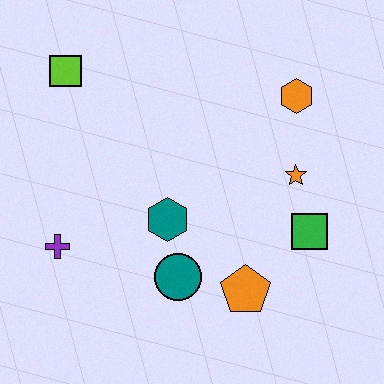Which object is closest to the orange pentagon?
The teal circle is closest to the orange pentagon.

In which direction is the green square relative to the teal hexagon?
The green square is to the right of the teal hexagon.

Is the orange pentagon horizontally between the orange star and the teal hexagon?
Yes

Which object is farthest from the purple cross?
The orange hexagon is farthest from the purple cross.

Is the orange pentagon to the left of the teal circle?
No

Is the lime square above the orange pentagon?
Yes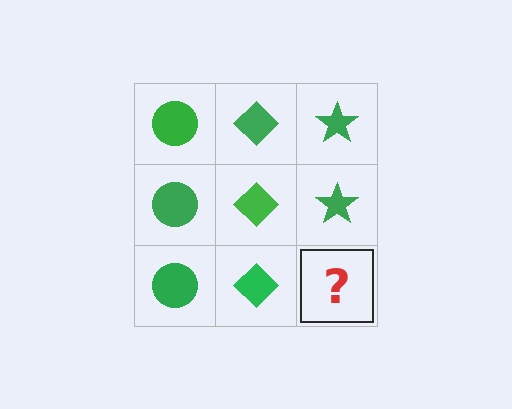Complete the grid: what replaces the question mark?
The question mark should be replaced with a green star.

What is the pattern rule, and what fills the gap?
The rule is that each column has a consistent shape. The gap should be filled with a green star.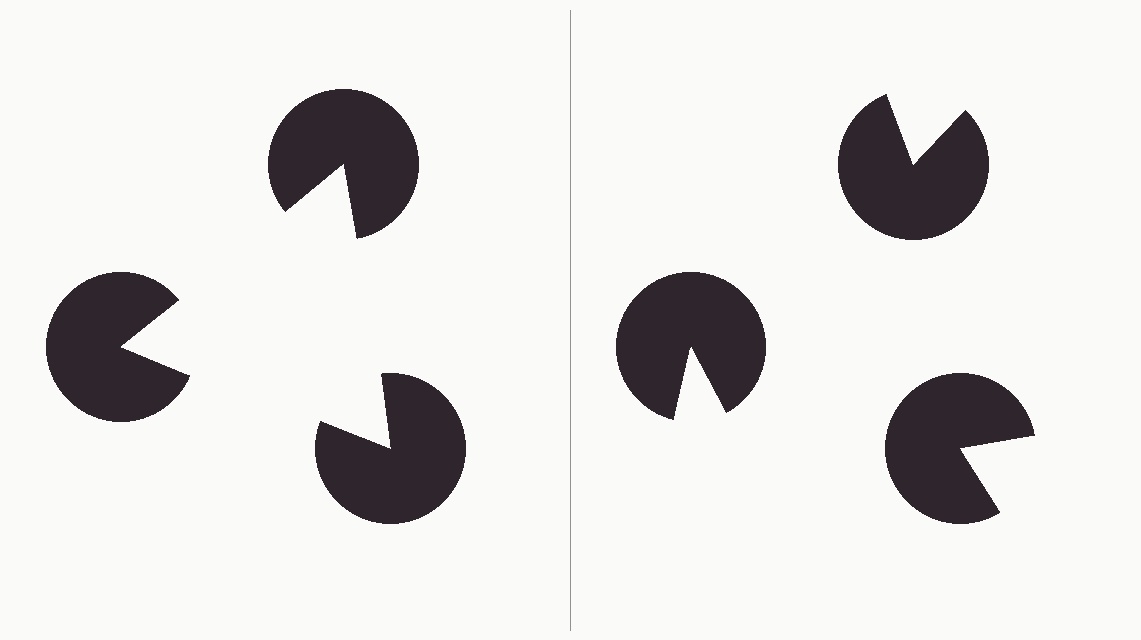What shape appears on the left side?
An illusory triangle.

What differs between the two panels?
The pac-man discs are positioned identically on both sides; only the wedge orientations differ. On the left they align to a triangle; on the right they are misaligned.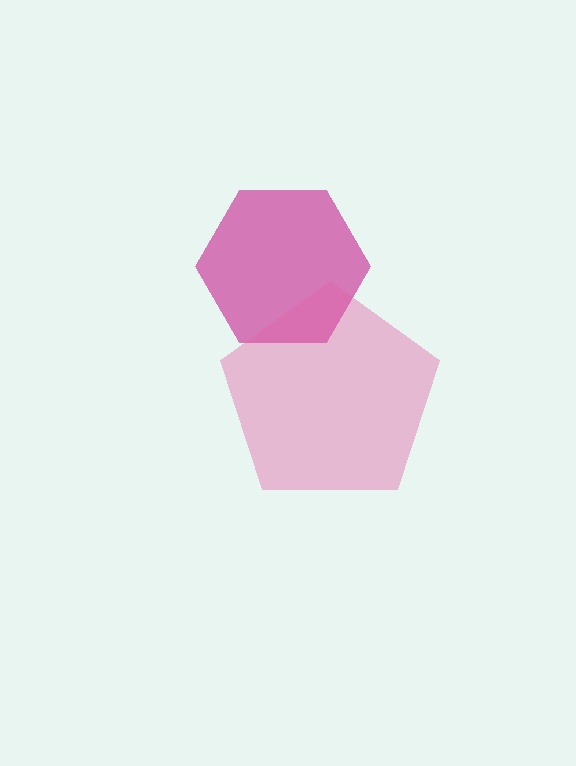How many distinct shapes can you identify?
There are 2 distinct shapes: a magenta hexagon, a pink pentagon.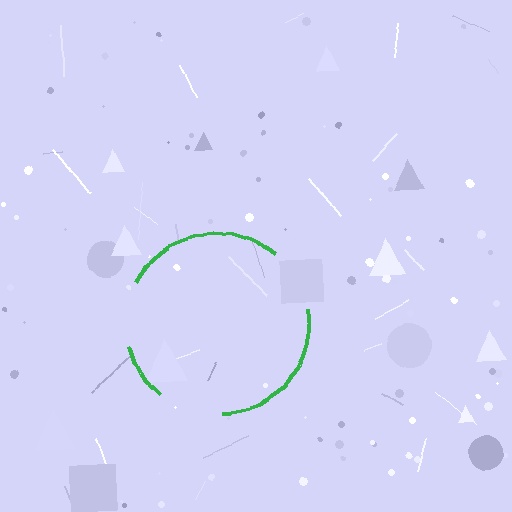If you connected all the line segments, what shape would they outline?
They would outline a circle.